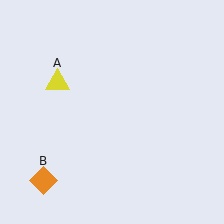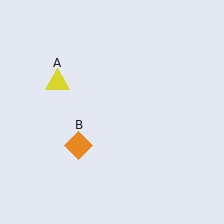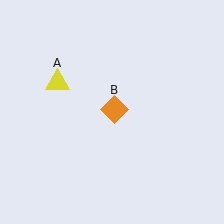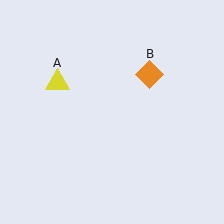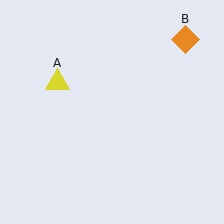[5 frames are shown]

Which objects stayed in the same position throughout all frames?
Yellow triangle (object A) remained stationary.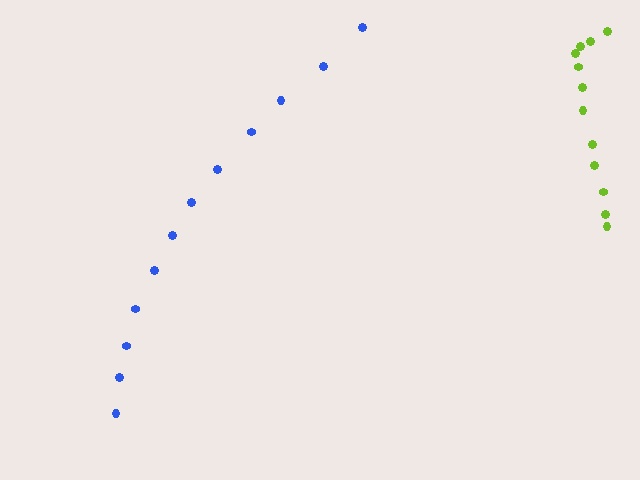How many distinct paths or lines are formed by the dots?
There are 2 distinct paths.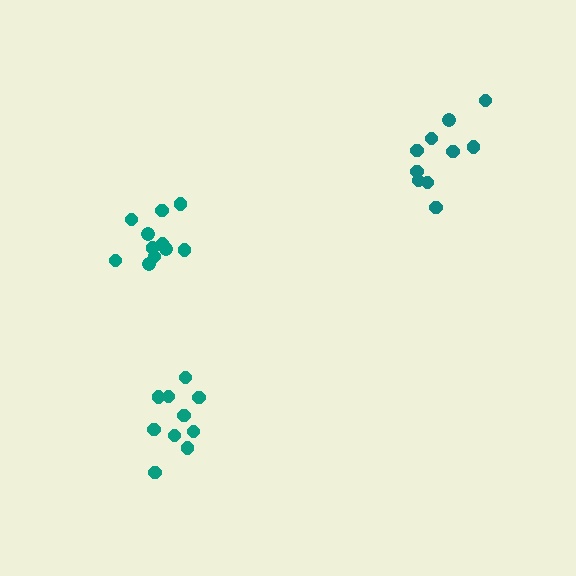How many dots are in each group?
Group 1: 10 dots, Group 2: 10 dots, Group 3: 11 dots (31 total).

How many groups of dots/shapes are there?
There are 3 groups.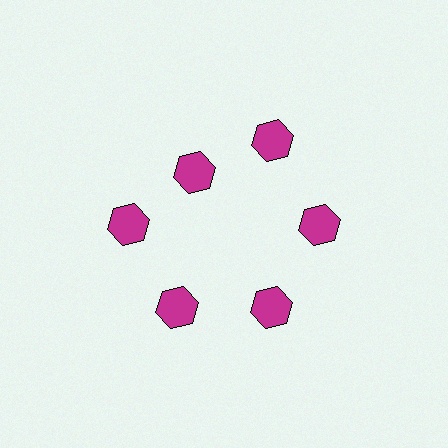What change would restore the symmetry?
The symmetry would be restored by moving it outward, back onto the ring so that all 6 hexagons sit at equal angles and equal distance from the center.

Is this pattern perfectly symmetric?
No. The 6 magenta hexagons are arranged in a ring, but one element near the 11 o'clock position is pulled inward toward the center, breaking the 6-fold rotational symmetry.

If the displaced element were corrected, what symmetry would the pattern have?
It would have 6-fold rotational symmetry — the pattern would map onto itself every 60 degrees.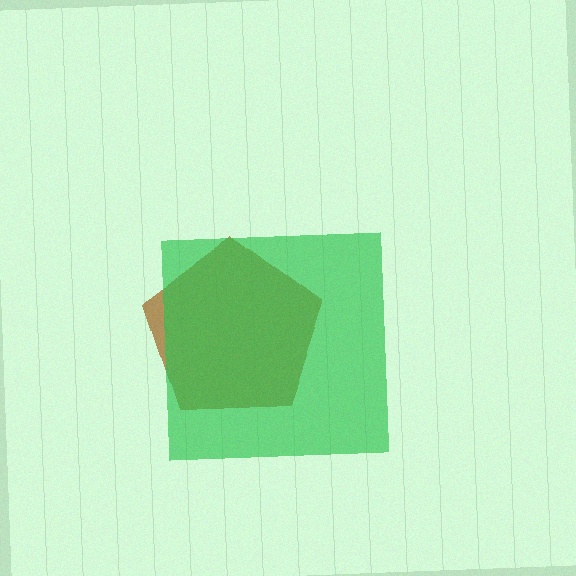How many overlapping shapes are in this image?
There are 2 overlapping shapes in the image.